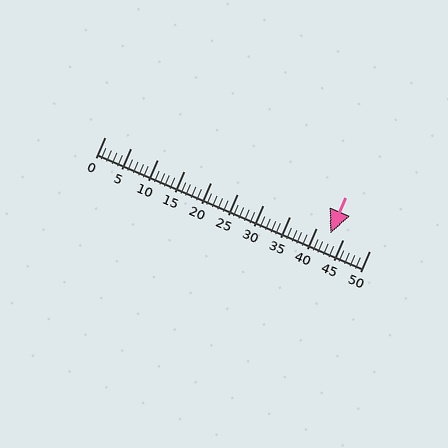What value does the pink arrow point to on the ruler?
The pink arrow points to approximately 43.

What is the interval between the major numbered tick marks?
The major tick marks are spaced 5 units apart.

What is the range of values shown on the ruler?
The ruler shows values from 0 to 50.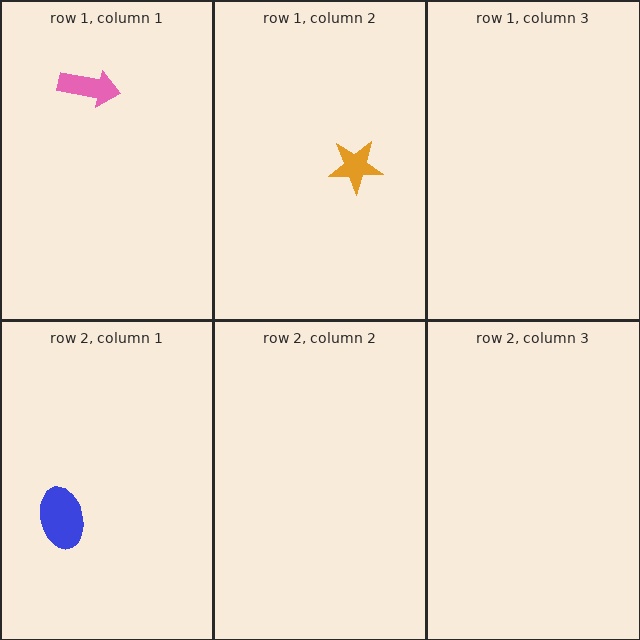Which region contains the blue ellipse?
The row 2, column 1 region.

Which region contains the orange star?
The row 1, column 2 region.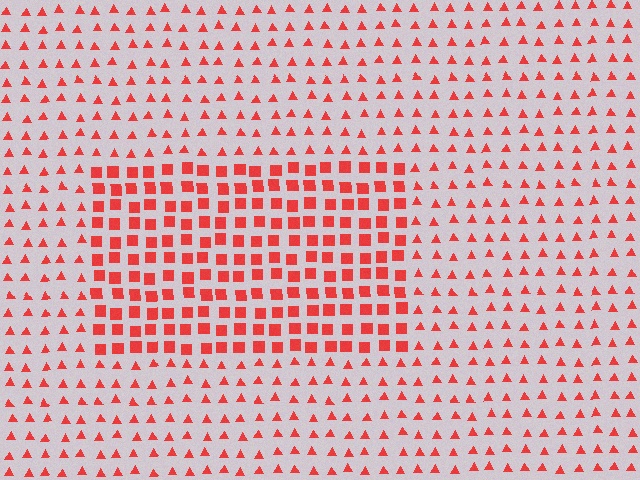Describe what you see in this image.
The image is filled with small red elements arranged in a uniform grid. A rectangle-shaped region contains squares, while the surrounding area contains triangles. The boundary is defined purely by the change in element shape.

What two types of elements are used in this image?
The image uses squares inside the rectangle region and triangles outside it.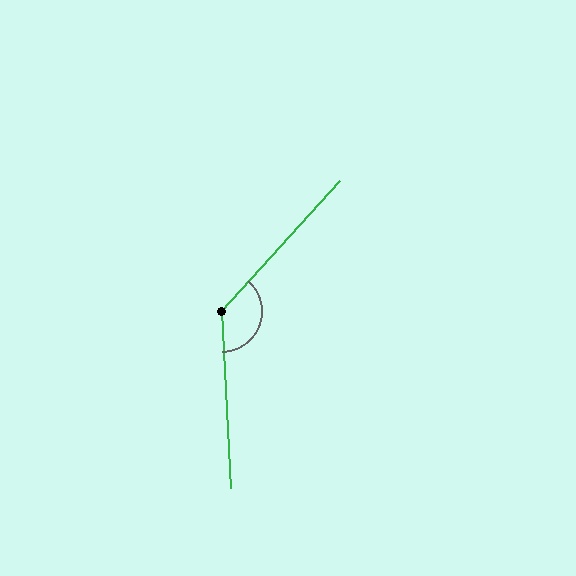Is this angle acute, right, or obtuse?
It is obtuse.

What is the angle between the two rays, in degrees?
Approximately 135 degrees.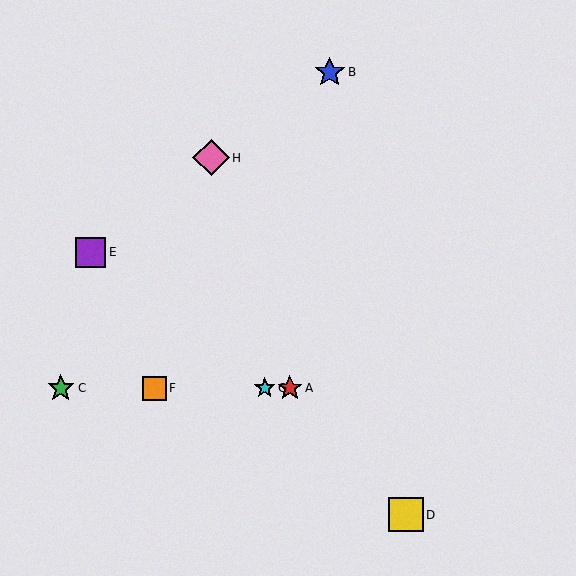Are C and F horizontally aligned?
Yes, both are at y≈388.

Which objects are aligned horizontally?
Objects A, C, F, G are aligned horizontally.